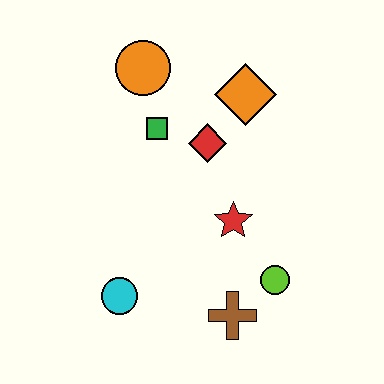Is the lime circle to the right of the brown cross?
Yes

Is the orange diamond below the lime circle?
No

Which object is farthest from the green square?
The brown cross is farthest from the green square.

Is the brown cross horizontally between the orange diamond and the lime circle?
No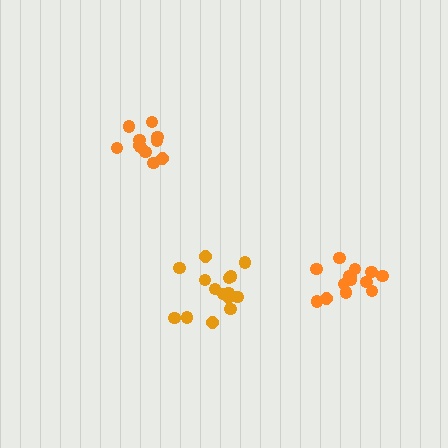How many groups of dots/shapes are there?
There are 3 groups.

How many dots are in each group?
Group 1: 11 dots, Group 2: 14 dots, Group 3: 15 dots (40 total).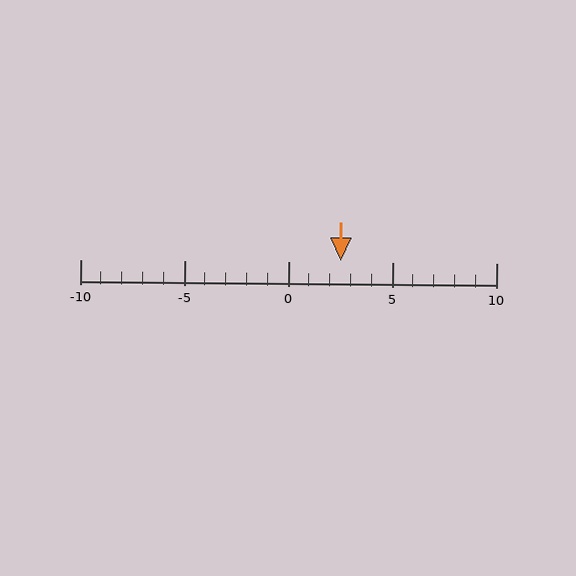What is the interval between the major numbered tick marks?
The major tick marks are spaced 5 units apart.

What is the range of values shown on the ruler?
The ruler shows values from -10 to 10.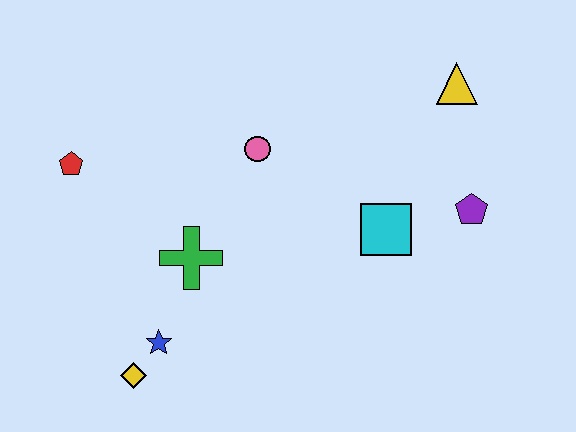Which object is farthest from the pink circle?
The yellow diamond is farthest from the pink circle.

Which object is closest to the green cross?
The blue star is closest to the green cross.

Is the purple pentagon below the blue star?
No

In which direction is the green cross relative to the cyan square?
The green cross is to the left of the cyan square.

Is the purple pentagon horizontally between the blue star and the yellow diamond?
No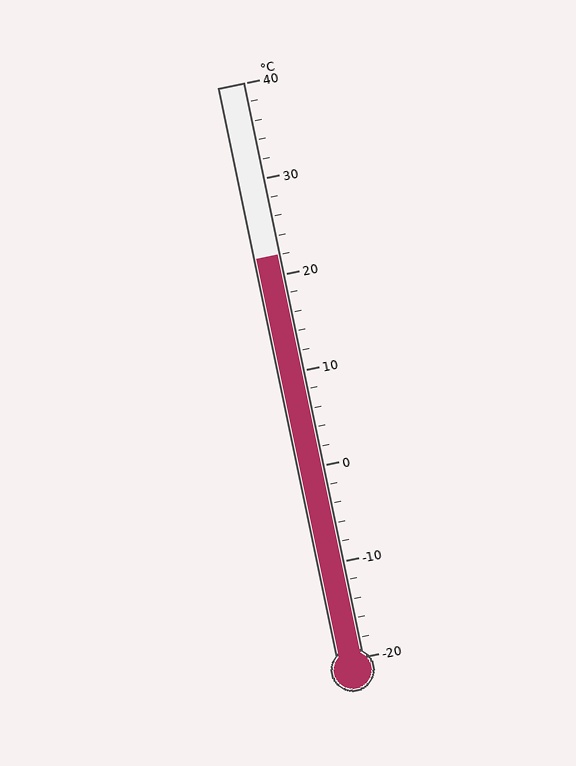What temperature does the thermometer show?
The thermometer shows approximately 22°C.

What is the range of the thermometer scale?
The thermometer scale ranges from -20°C to 40°C.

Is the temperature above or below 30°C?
The temperature is below 30°C.